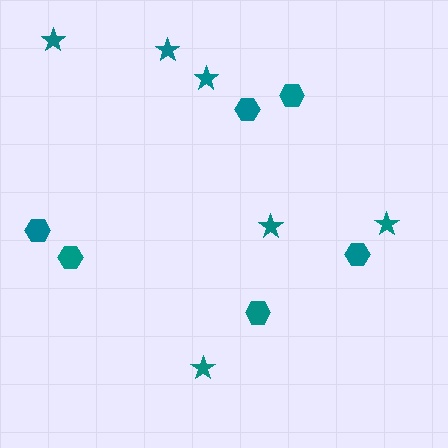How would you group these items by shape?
There are 2 groups: one group of hexagons (6) and one group of stars (6).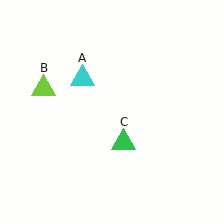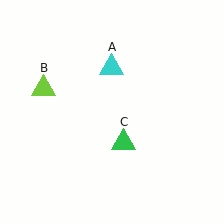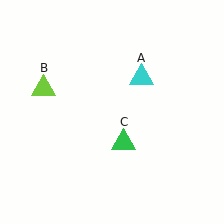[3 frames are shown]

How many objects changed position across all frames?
1 object changed position: cyan triangle (object A).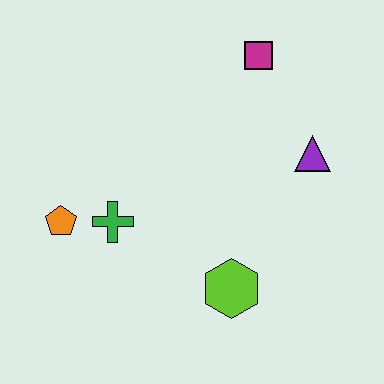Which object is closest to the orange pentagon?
The green cross is closest to the orange pentagon.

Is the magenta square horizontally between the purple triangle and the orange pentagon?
Yes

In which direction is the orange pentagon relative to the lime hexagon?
The orange pentagon is to the left of the lime hexagon.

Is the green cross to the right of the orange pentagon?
Yes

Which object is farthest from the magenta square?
The orange pentagon is farthest from the magenta square.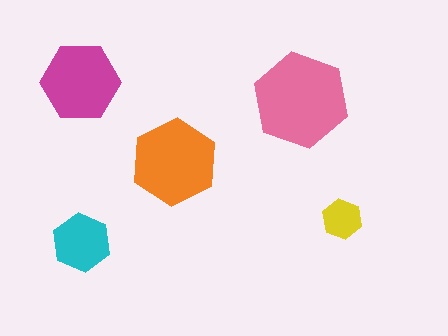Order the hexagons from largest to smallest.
the pink one, the orange one, the magenta one, the cyan one, the yellow one.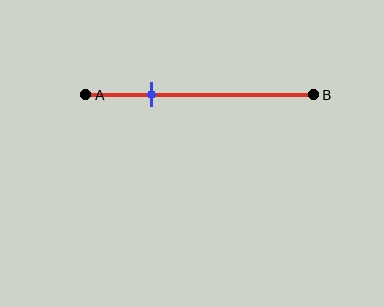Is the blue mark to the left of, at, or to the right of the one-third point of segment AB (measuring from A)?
The blue mark is to the left of the one-third point of segment AB.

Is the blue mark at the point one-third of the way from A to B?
No, the mark is at about 30% from A, not at the 33% one-third point.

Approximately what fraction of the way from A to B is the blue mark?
The blue mark is approximately 30% of the way from A to B.